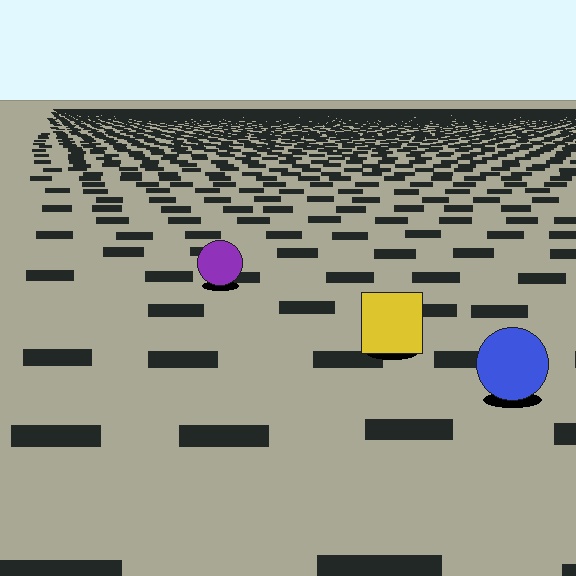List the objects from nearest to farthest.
From nearest to farthest: the blue circle, the yellow square, the purple circle.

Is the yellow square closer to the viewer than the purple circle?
Yes. The yellow square is closer — you can tell from the texture gradient: the ground texture is coarser near it.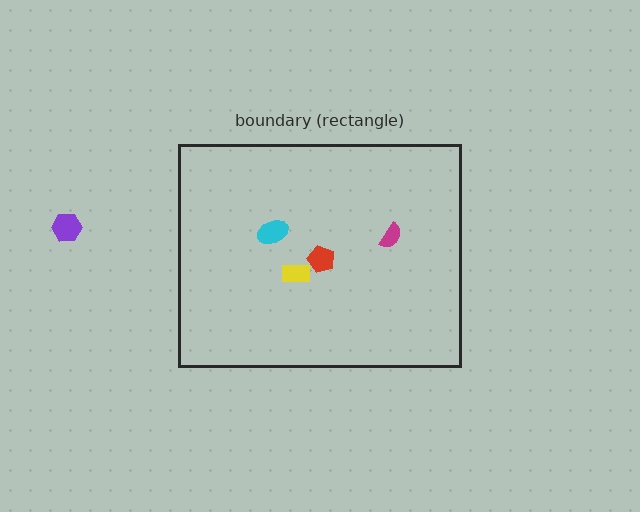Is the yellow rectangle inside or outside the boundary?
Inside.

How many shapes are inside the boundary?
4 inside, 1 outside.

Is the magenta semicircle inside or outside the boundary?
Inside.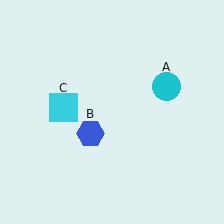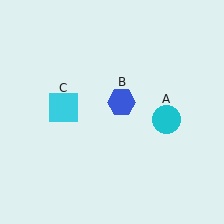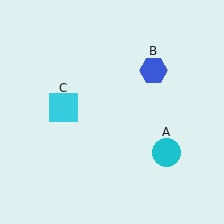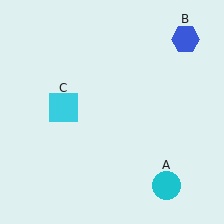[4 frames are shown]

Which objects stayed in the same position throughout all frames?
Cyan square (object C) remained stationary.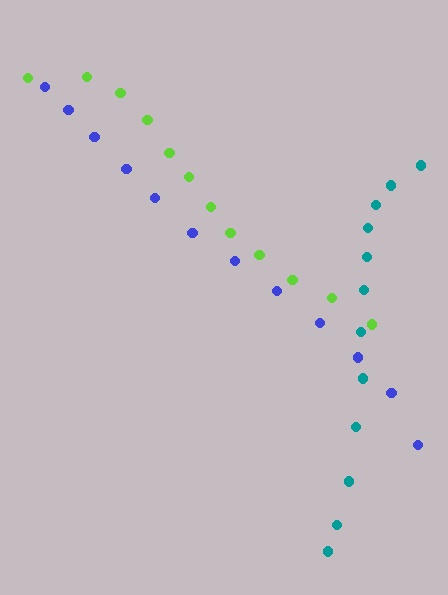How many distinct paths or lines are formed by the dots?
There are 3 distinct paths.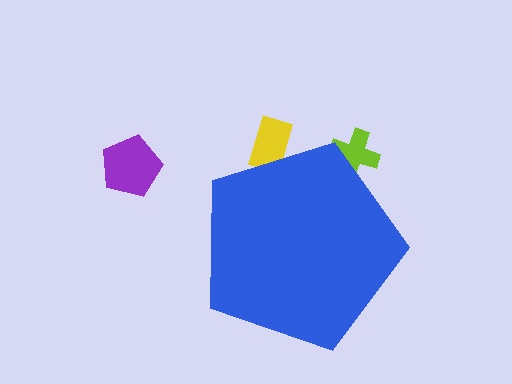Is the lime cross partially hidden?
Yes, the lime cross is partially hidden behind the blue pentagon.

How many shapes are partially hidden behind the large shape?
2 shapes are partially hidden.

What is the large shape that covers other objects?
A blue pentagon.